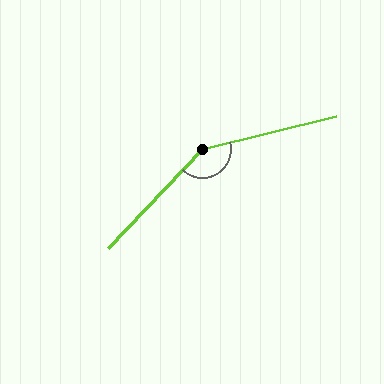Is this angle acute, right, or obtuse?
It is obtuse.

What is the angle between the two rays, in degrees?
Approximately 147 degrees.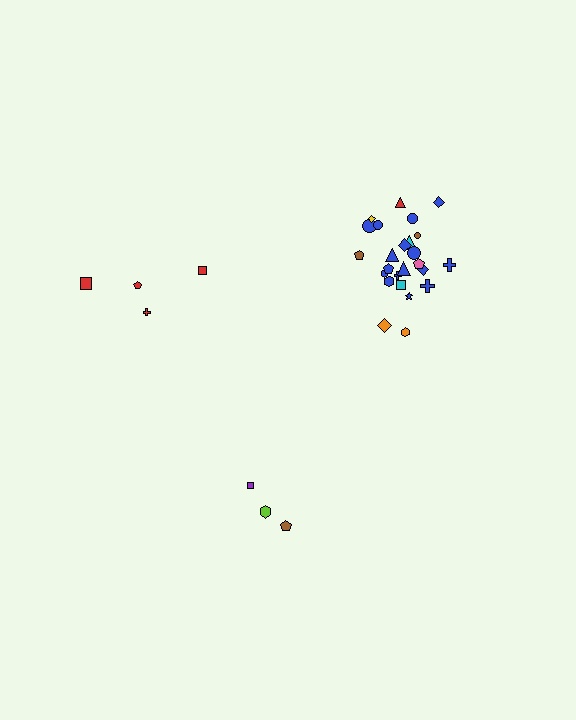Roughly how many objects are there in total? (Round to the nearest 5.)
Roughly 30 objects in total.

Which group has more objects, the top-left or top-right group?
The top-right group.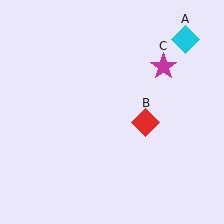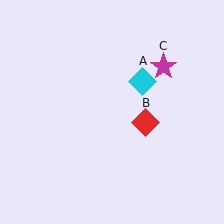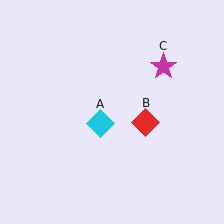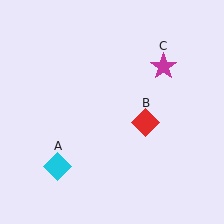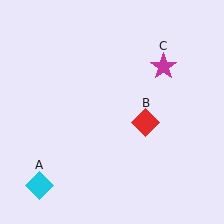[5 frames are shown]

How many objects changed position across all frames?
1 object changed position: cyan diamond (object A).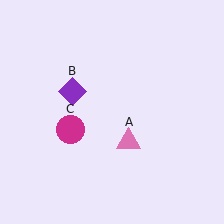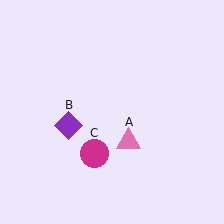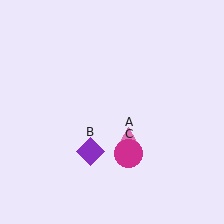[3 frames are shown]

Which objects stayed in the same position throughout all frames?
Pink triangle (object A) remained stationary.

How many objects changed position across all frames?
2 objects changed position: purple diamond (object B), magenta circle (object C).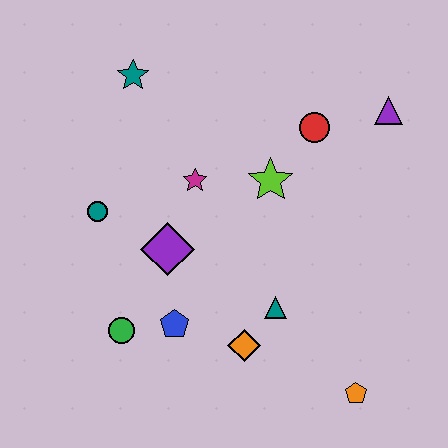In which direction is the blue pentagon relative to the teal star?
The blue pentagon is below the teal star.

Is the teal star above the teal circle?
Yes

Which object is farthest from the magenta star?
The orange pentagon is farthest from the magenta star.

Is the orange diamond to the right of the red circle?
No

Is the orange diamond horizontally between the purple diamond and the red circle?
Yes